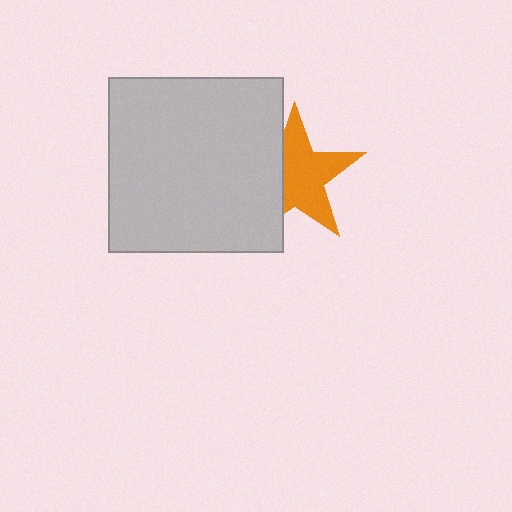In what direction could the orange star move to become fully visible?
The orange star could move right. That would shift it out from behind the light gray square entirely.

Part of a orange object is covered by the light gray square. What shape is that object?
It is a star.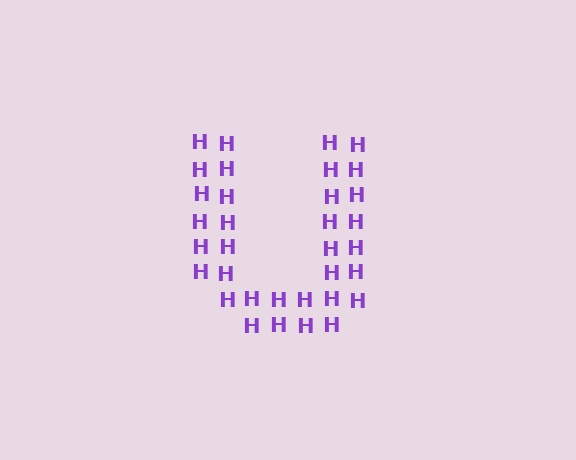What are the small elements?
The small elements are letter H's.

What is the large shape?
The large shape is the letter U.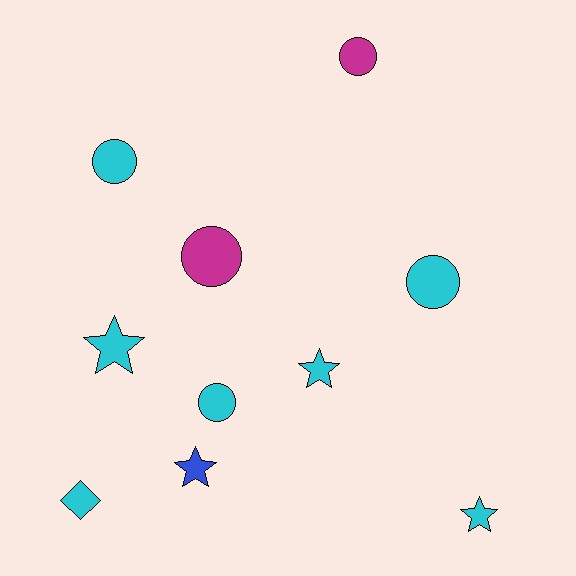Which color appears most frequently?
Cyan, with 7 objects.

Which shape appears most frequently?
Circle, with 5 objects.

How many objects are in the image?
There are 10 objects.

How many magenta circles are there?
There are 2 magenta circles.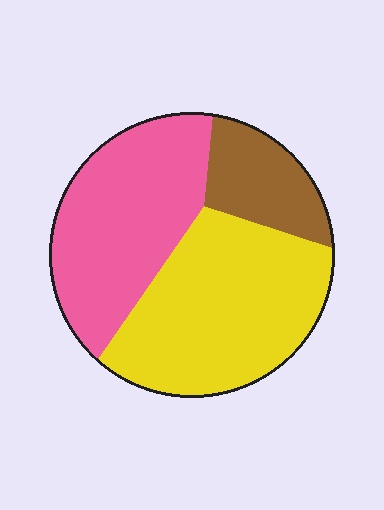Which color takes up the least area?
Brown, at roughly 15%.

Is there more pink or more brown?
Pink.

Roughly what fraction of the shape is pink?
Pink covers around 40% of the shape.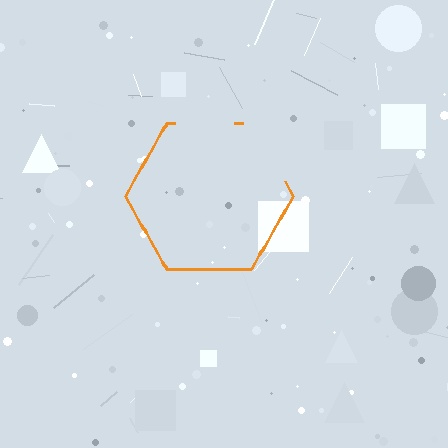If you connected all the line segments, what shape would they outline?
They would outline a hexagon.